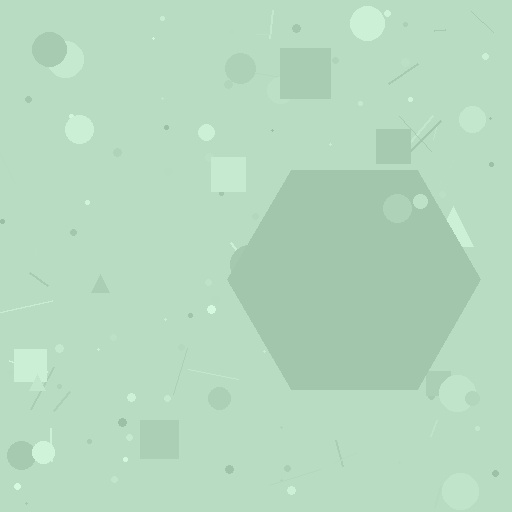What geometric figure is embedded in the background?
A hexagon is embedded in the background.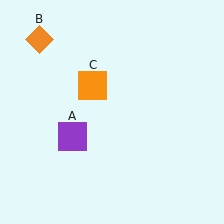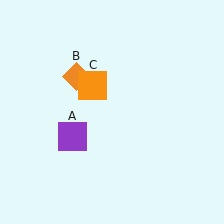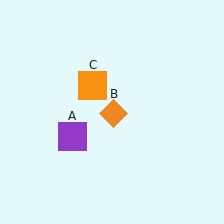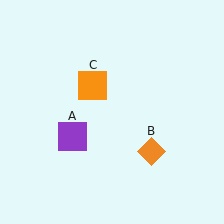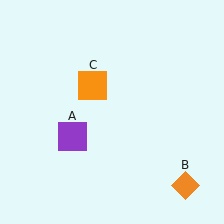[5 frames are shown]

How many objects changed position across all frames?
1 object changed position: orange diamond (object B).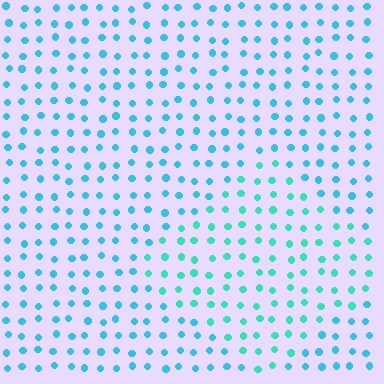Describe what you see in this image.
The image is filled with small cyan elements in a uniform arrangement. A diamond-shaped region is visible where the elements are tinted to a slightly different hue, forming a subtle color boundary.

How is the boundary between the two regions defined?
The boundary is defined purely by a slight shift in hue (about 29 degrees). Spacing, size, and orientation are identical on both sides.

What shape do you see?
I see a diamond.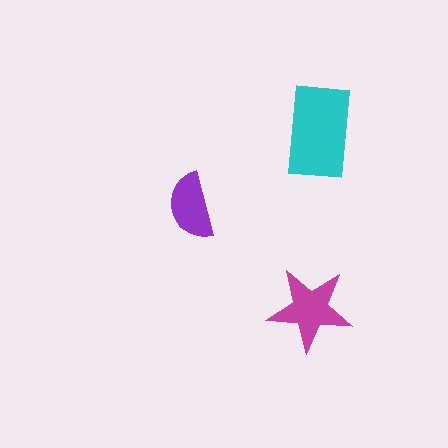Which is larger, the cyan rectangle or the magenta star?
The cyan rectangle.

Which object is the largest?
The cyan rectangle.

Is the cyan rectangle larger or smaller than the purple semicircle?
Larger.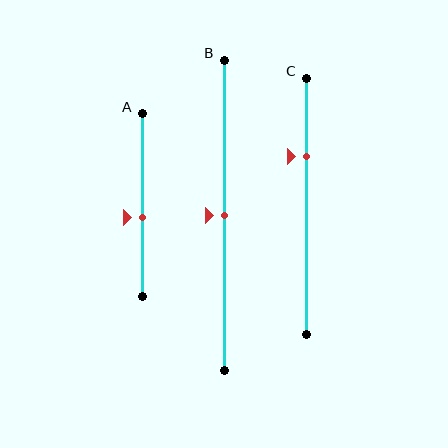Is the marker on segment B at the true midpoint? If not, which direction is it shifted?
Yes, the marker on segment B is at the true midpoint.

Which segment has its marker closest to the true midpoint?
Segment B has its marker closest to the true midpoint.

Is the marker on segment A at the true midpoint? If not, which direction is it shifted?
No, the marker on segment A is shifted downward by about 7% of the segment length.